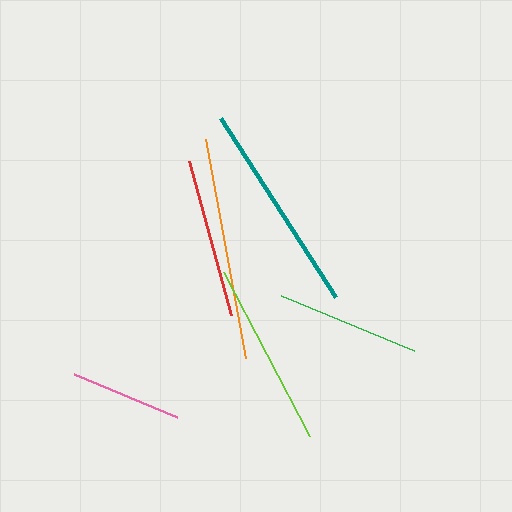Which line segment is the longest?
The orange line is the longest at approximately 222 pixels.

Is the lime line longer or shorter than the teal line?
The teal line is longer than the lime line.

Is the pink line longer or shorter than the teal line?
The teal line is longer than the pink line.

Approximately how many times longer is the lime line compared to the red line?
The lime line is approximately 1.2 times the length of the red line.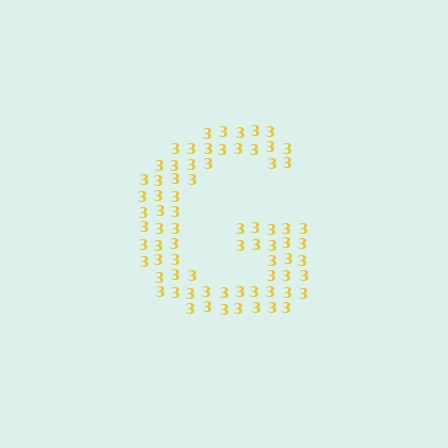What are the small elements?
The small elements are digit 3's.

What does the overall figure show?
The overall figure shows the letter G.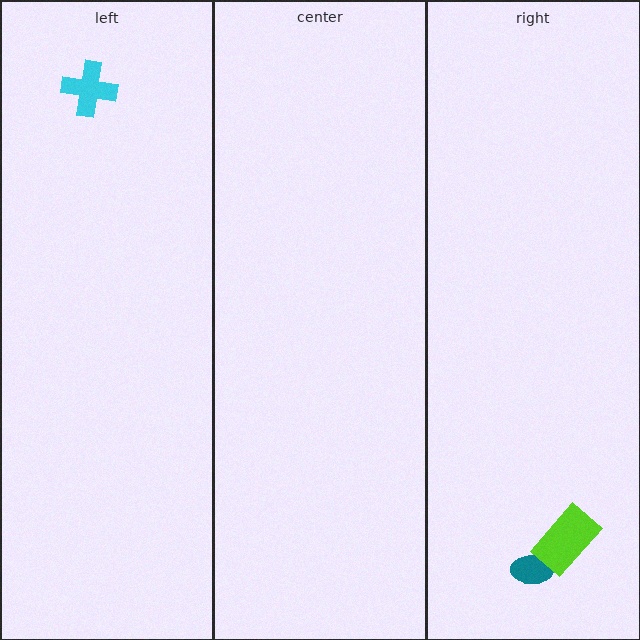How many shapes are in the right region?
2.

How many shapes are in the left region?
1.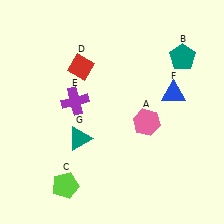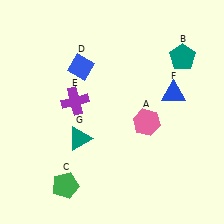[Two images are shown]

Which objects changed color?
C changed from lime to green. D changed from red to blue.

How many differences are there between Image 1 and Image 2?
There are 2 differences between the two images.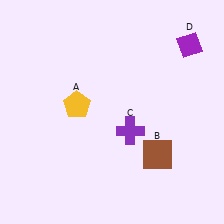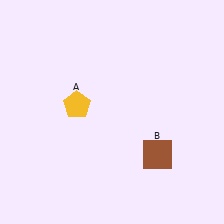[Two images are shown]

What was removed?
The purple cross (C), the purple diamond (D) were removed in Image 2.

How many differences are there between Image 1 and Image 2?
There are 2 differences between the two images.